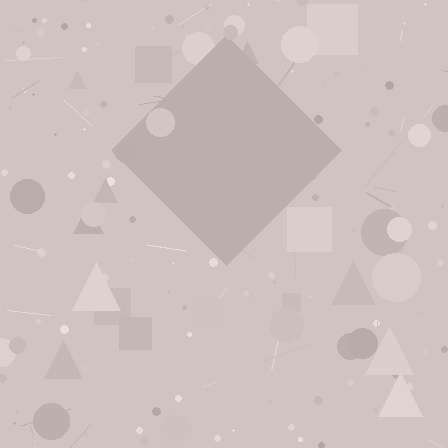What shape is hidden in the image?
A diamond is hidden in the image.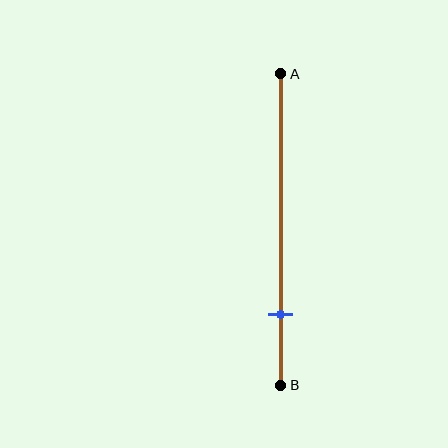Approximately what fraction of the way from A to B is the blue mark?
The blue mark is approximately 75% of the way from A to B.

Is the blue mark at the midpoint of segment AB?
No, the mark is at about 75% from A, not at the 50% midpoint.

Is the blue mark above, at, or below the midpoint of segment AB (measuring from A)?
The blue mark is below the midpoint of segment AB.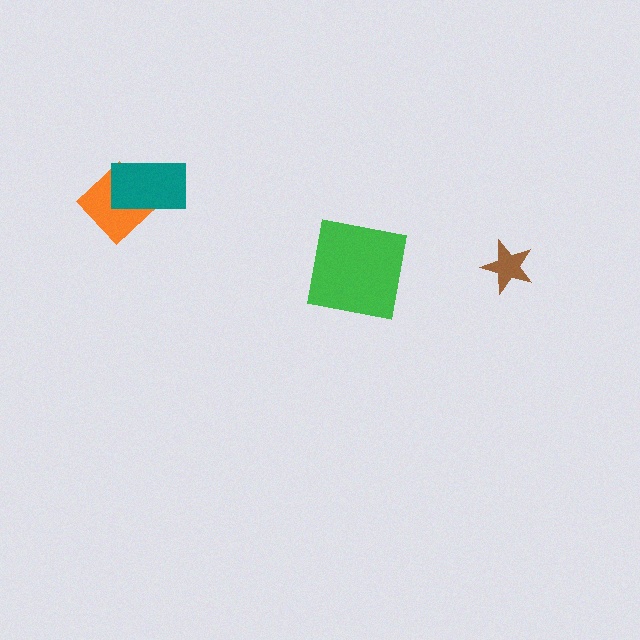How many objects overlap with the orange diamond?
1 object overlaps with the orange diamond.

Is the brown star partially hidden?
No, no other shape covers it.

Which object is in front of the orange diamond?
The teal rectangle is in front of the orange diamond.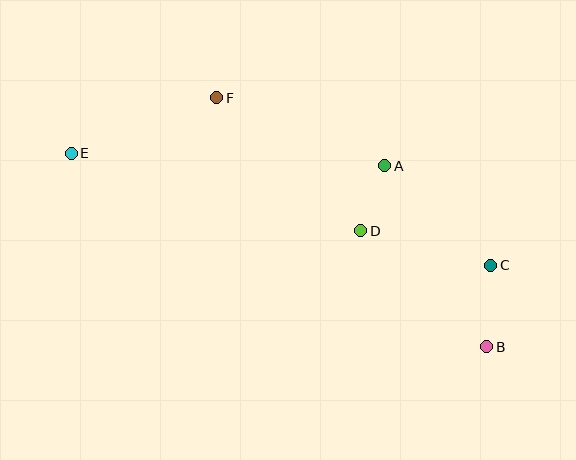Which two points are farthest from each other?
Points B and E are farthest from each other.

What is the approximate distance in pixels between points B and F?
The distance between B and F is approximately 367 pixels.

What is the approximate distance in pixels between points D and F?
The distance between D and F is approximately 196 pixels.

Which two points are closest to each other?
Points A and D are closest to each other.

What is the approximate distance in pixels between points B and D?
The distance between B and D is approximately 171 pixels.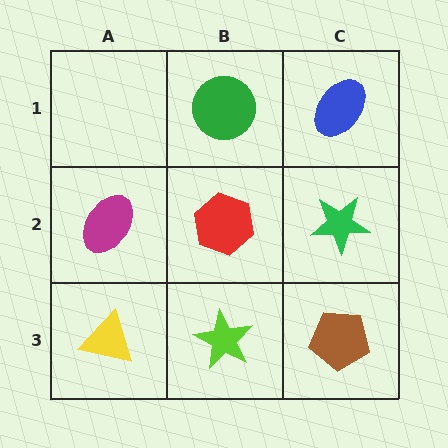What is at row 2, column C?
A green star.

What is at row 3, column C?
A brown pentagon.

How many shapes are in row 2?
3 shapes.